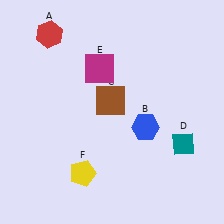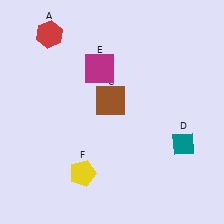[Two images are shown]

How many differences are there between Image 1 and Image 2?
There is 1 difference between the two images.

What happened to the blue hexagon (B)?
The blue hexagon (B) was removed in Image 2. It was in the bottom-right area of Image 1.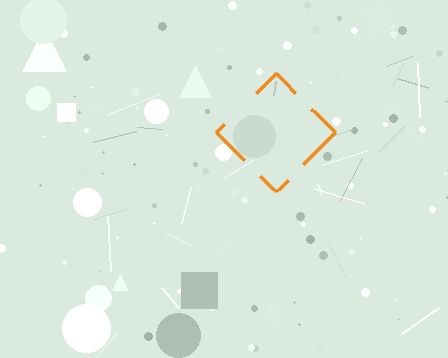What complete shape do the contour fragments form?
The contour fragments form a diamond.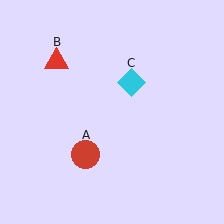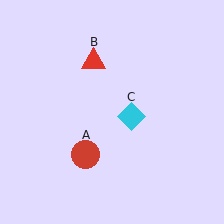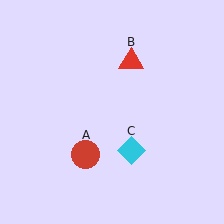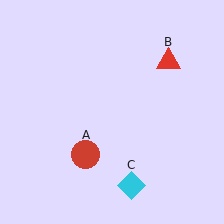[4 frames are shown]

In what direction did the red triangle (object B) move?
The red triangle (object B) moved right.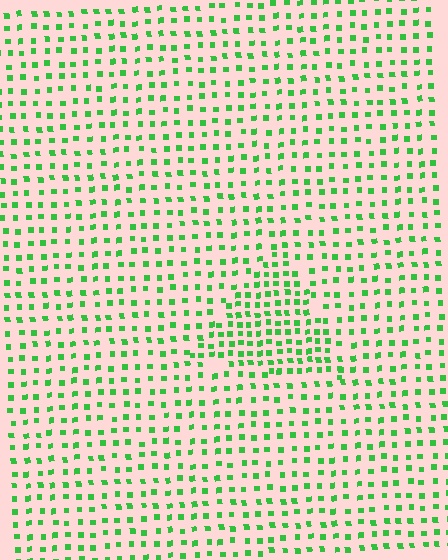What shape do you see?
I see a triangle.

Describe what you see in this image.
The image contains small green elements arranged at two different densities. A triangle-shaped region is visible where the elements are more densely packed than the surrounding area.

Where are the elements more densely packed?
The elements are more densely packed inside the triangle boundary.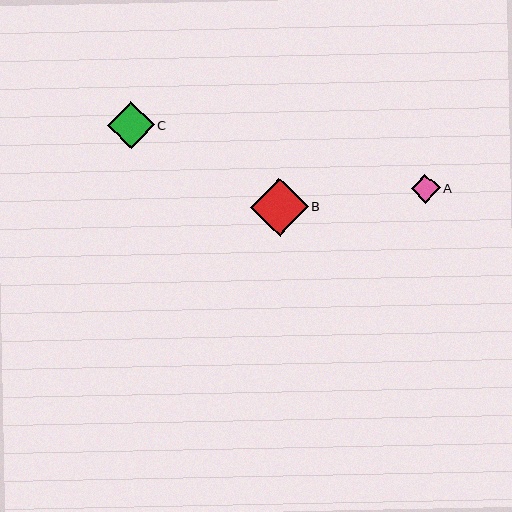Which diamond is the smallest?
Diamond A is the smallest with a size of approximately 29 pixels.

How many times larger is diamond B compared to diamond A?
Diamond B is approximately 2.0 times the size of diamond A.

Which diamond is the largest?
Diamond B is the largest with a size of approximately 58 pixels.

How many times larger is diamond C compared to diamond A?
Diamond C is approximately 1.6 times the size of diamond A.